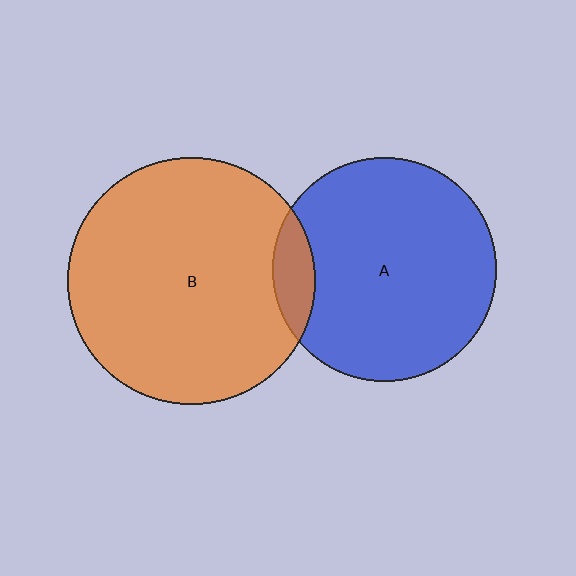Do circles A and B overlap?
Yes.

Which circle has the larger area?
Circle B (orange).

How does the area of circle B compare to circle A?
Approximately 1.2 times.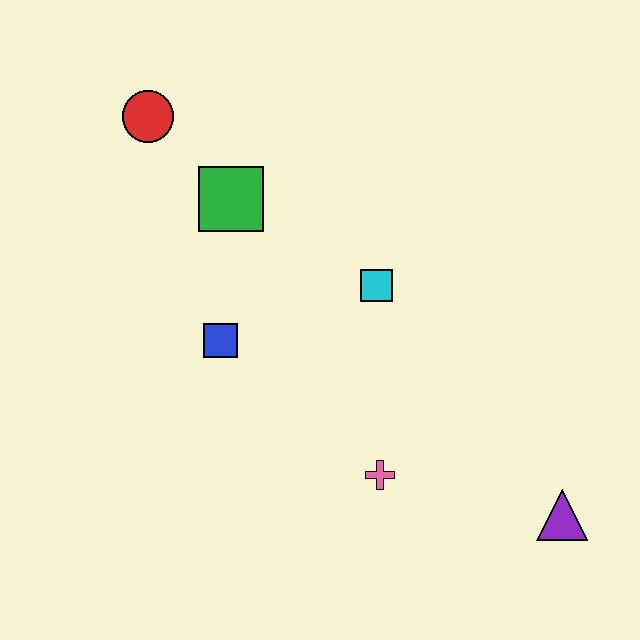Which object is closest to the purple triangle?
The pink cross is closest to the purple triangle.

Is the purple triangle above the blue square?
No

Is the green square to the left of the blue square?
No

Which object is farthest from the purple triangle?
The red circle is farthest from the purple triangle.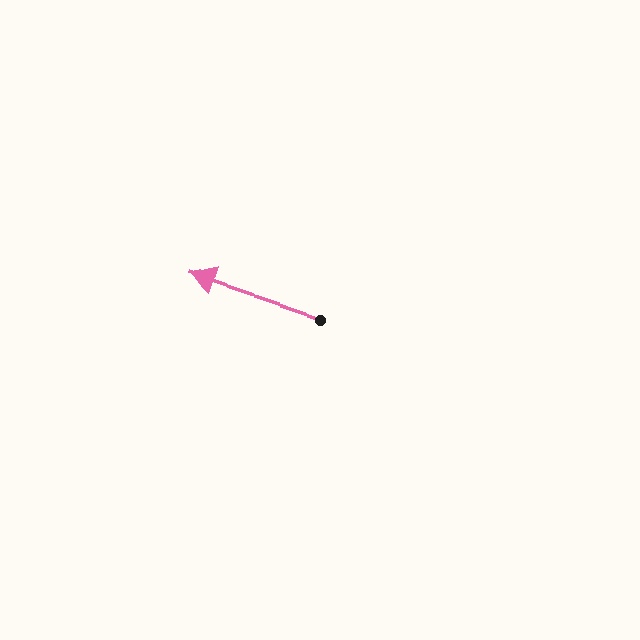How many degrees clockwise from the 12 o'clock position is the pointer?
Approximately 288 degrees.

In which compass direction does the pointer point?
West.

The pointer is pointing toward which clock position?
Roughly 10 o'clock.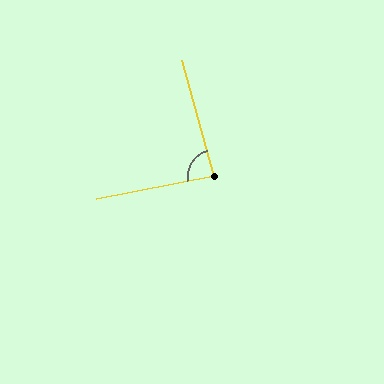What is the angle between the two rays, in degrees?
Approximately 85 degrees.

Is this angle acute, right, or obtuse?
It is approximately a right angle.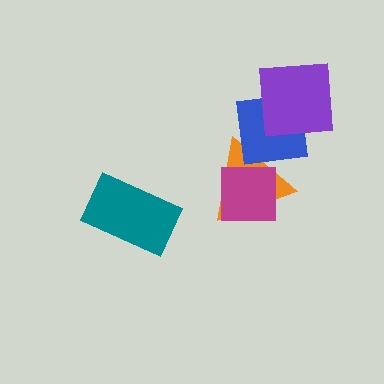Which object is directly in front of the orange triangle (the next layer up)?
The magenta square is directly in front of the orange triangle.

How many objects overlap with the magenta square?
1 object overlaps with the magenta square.